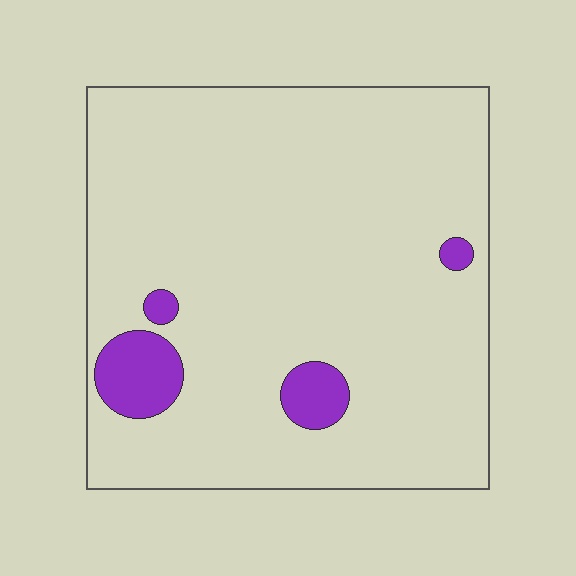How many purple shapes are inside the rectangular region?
4.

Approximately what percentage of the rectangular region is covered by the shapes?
Approximately 5%.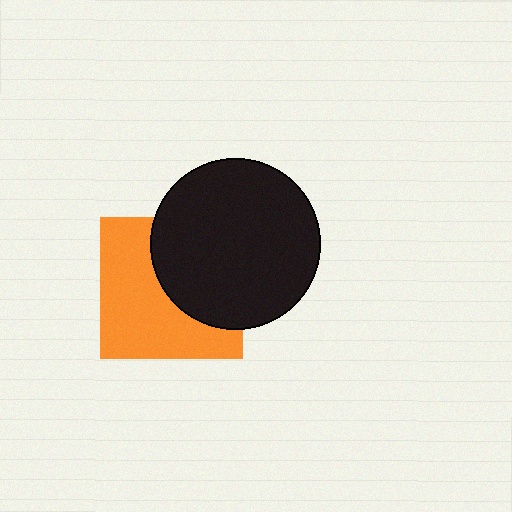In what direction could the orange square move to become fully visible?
The orange square could move left. That would shift it out from behind the black circle entirely.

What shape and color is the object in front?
The object in front is a black circle.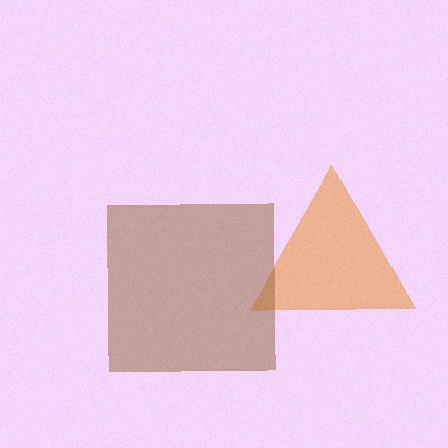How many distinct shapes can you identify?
There are 2 distinct shapes: an orange triangle, a brown square.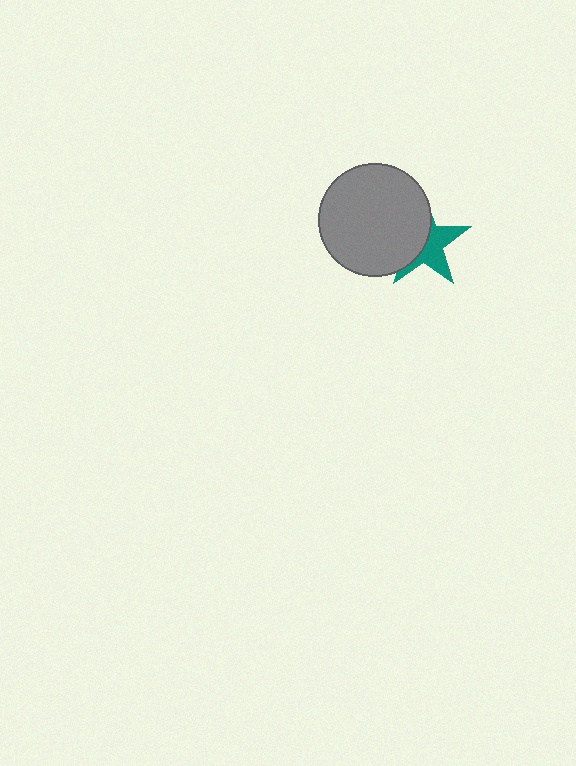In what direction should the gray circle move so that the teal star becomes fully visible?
The gray circle should move left. That is the shortest direction to clear the overlap and leave the teal star fully visible.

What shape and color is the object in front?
The object in front is a gray circle.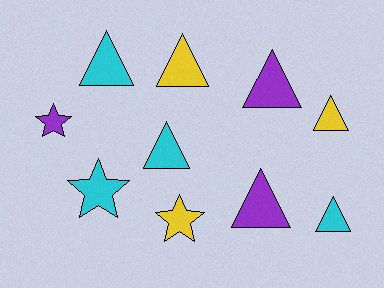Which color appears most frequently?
Cyan, with 4 objects.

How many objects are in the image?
There are 10 objects.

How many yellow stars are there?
There is 1 yellow star.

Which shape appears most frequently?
Triangle, with 7 objects.